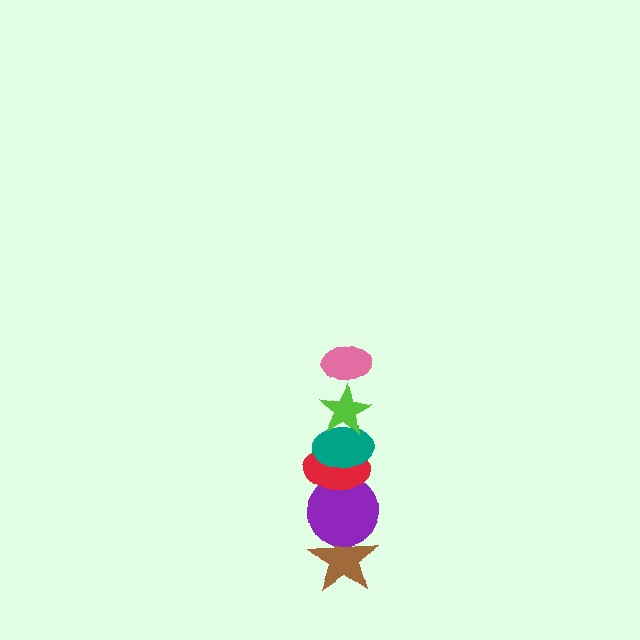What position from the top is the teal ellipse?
The teal ellipse is 3rd from the top.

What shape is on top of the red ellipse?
The teal ellipse is on top of the red ellipse.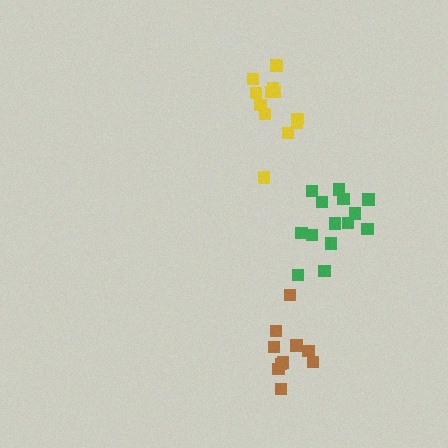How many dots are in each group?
Group 1: 10 dots, Group 2: 12 dots, Group 3: 14 dots (36 total).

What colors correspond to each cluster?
The clusters are colored: brown, yellow, green.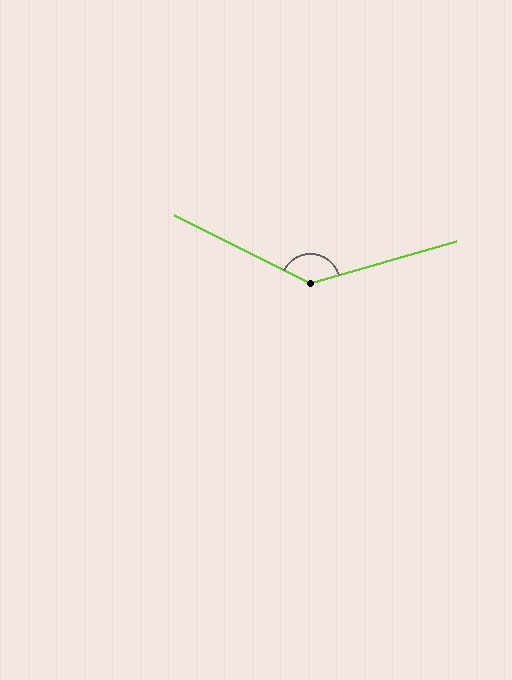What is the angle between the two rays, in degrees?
Approximately 137 degrees.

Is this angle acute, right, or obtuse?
It is obtuse.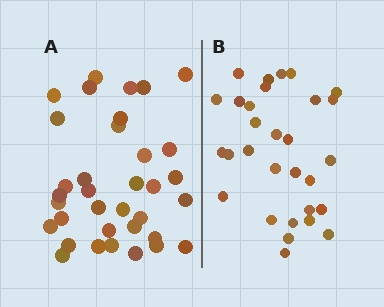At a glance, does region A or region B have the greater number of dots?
Region A (the left region) has more dots.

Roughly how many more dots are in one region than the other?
Region A has about 5 more dots than region B.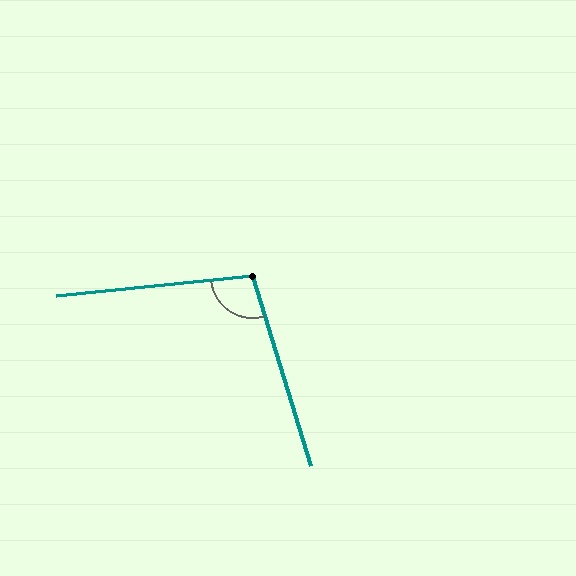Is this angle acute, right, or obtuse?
It is obtuse.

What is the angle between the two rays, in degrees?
Approximately 101 degrees.